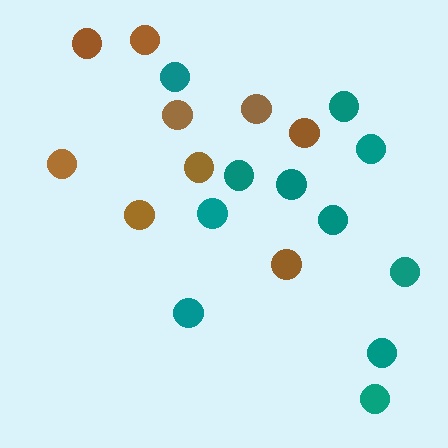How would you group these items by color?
There are 2 groups: one group of teal circles (11) and one group of brown circles (9).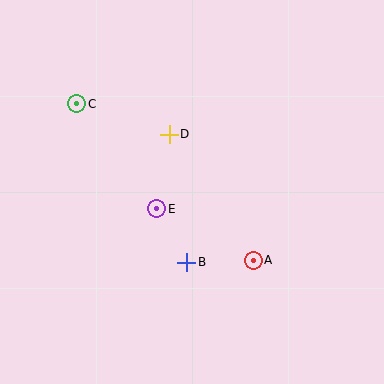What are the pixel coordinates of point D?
Point D is at (169, 134).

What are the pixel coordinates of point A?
Point A is at (253, 260).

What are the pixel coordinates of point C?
Point C is at (76, 104).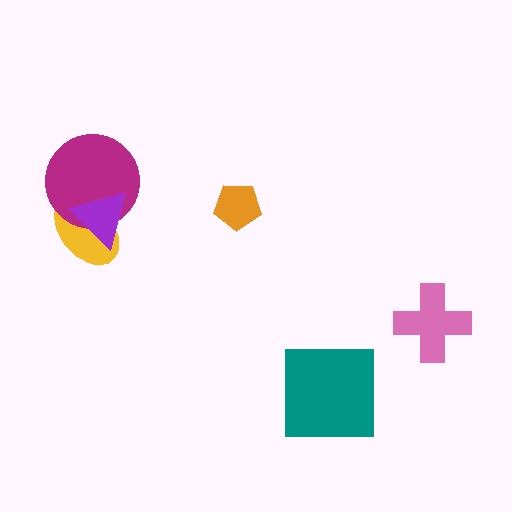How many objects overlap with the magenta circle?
2 objects overlap with the magenta circle.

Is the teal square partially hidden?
No, no other shape covers it.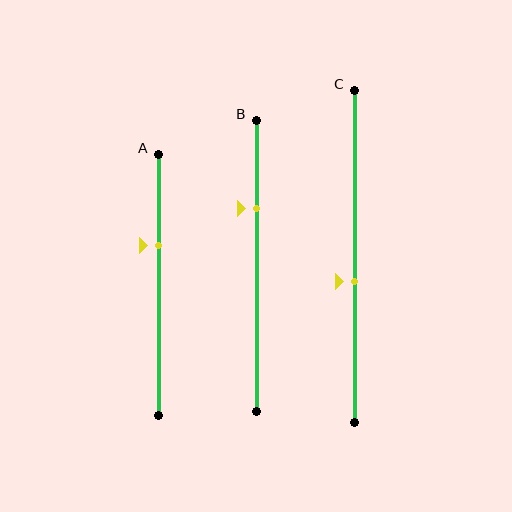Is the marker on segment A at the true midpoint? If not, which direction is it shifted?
No, the marker on segment A is shifted upward by about 15% of the segment length.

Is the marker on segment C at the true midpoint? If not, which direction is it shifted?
No, the marker on segment C is shifted downward by about 8% of the segment length.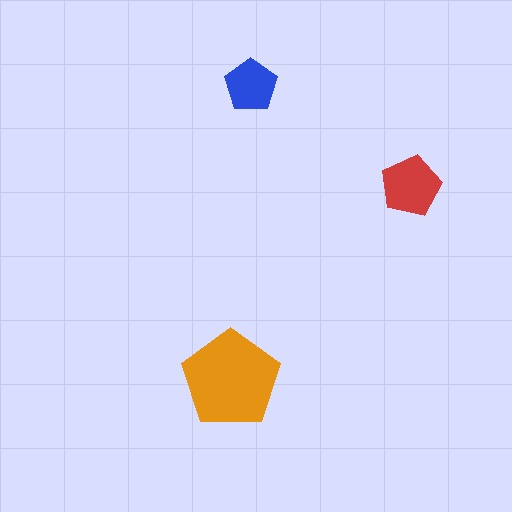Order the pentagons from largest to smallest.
the orange one, the red one, the blue one.